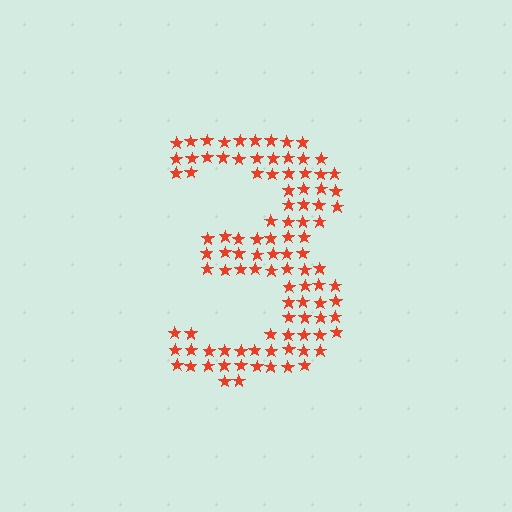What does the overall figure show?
The overall figure shows the digit 3.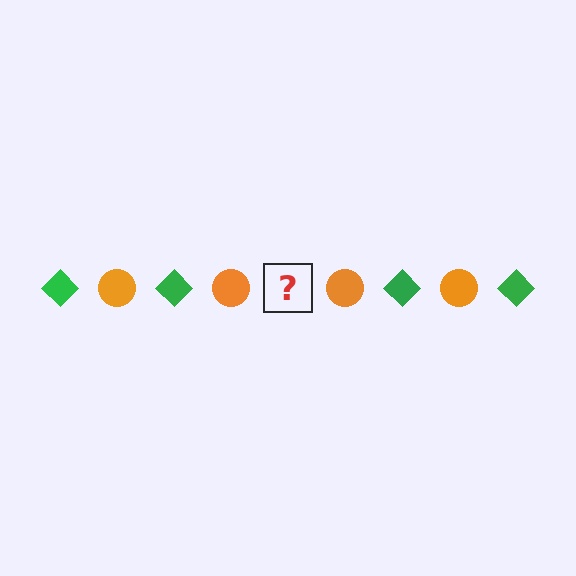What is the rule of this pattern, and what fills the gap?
The rule is that the pattern alternates between green diamond and orange circle. The gap should be filled with a green diamond.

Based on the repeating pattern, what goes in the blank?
The blank should be a green diamond.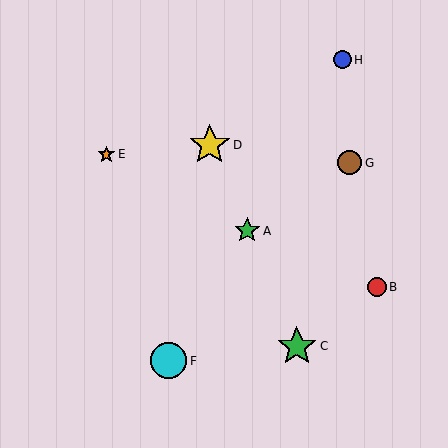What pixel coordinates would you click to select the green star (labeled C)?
Click at (297, 346) to select the green star C.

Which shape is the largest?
The yellow star (labeled D) is the largest.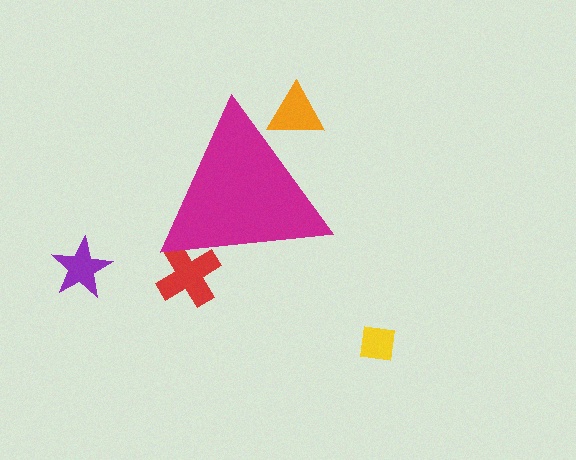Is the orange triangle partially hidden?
Yes, the orange triangle is partially hidden behind the magenta triangle.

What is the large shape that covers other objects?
A magenta triangle.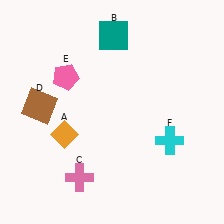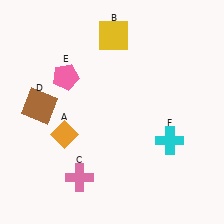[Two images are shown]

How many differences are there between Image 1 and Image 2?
There is 1 difference between the two images.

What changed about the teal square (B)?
In Image 1, B is teal. In Image 2, it changed to yellow.